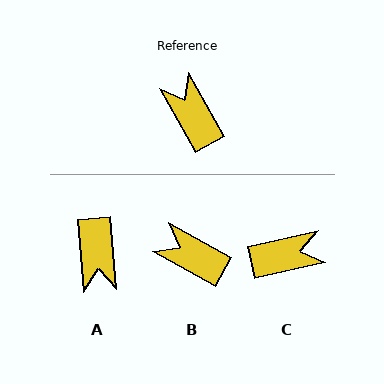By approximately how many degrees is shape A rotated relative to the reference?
Approximately 155 degrees counter-clockwise.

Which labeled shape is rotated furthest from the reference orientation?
A, about 155 degrees away.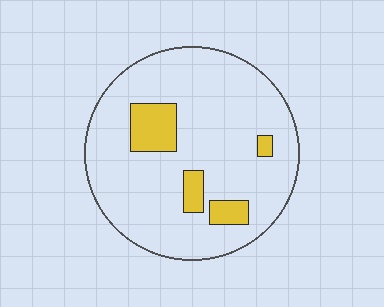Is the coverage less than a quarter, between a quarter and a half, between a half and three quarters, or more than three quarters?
Less than a quarter.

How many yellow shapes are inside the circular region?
4.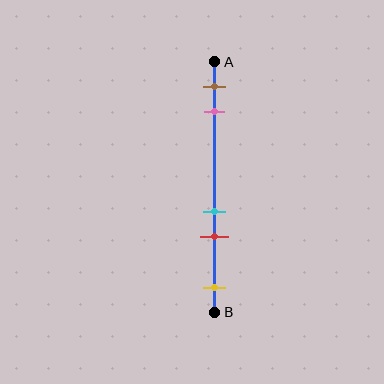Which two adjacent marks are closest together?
The cyan and red marks are the closest adjacent pair.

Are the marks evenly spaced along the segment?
No, the marks are not evenly spaced.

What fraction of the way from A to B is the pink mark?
The pink mark is approximately 20% (0.2) of the way from A to B.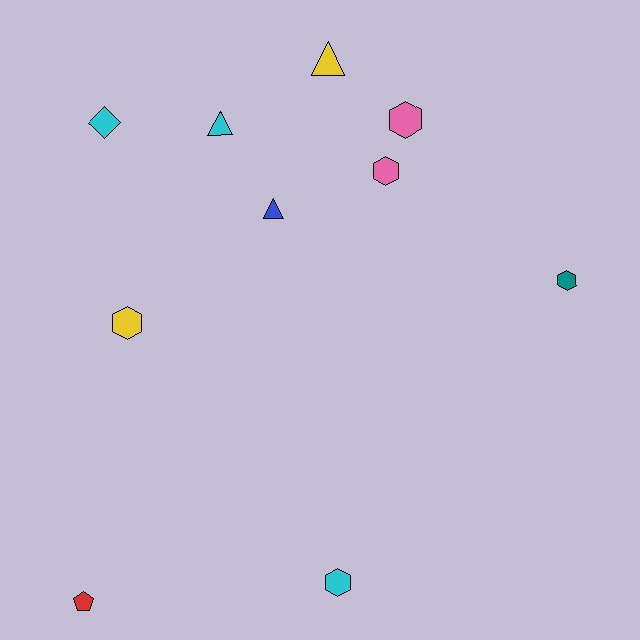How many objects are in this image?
There are 10 objects.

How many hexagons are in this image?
There are 5 hexagons.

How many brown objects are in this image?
There are no brown objects.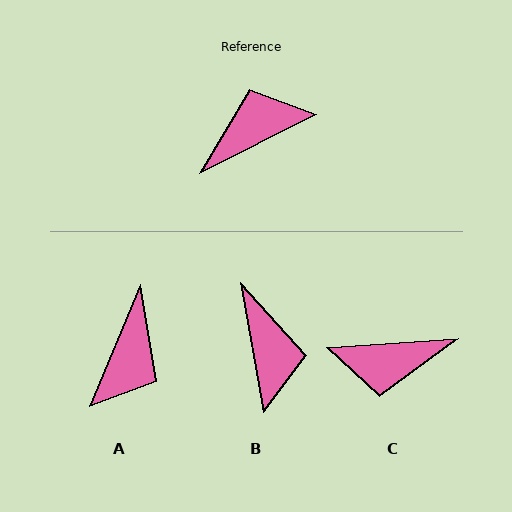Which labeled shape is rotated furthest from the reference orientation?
C, about 157 degrees away.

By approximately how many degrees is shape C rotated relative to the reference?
Approximately 157 degrees counter-clockwise.